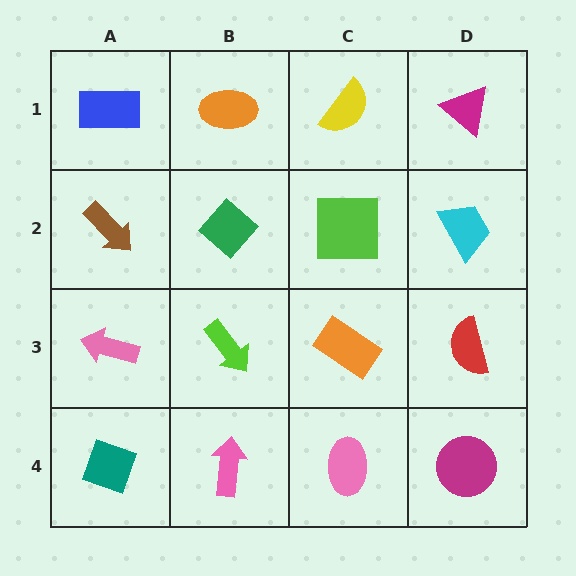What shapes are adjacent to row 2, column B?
An orange ellipse (row 1, column B), a lime arrow (row 3, column B), a brown arrow (row 2, column A), a lime square (row 2, column C).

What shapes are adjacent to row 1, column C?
A lime square (row 2, column C), an orange ellipse (row 1, column B), a magenta triangle (row 1, column D).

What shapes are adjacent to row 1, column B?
A green diamond (row 2, column B), a blue rectangle (row 1, column A), a yellow semicircle (row 1, column C).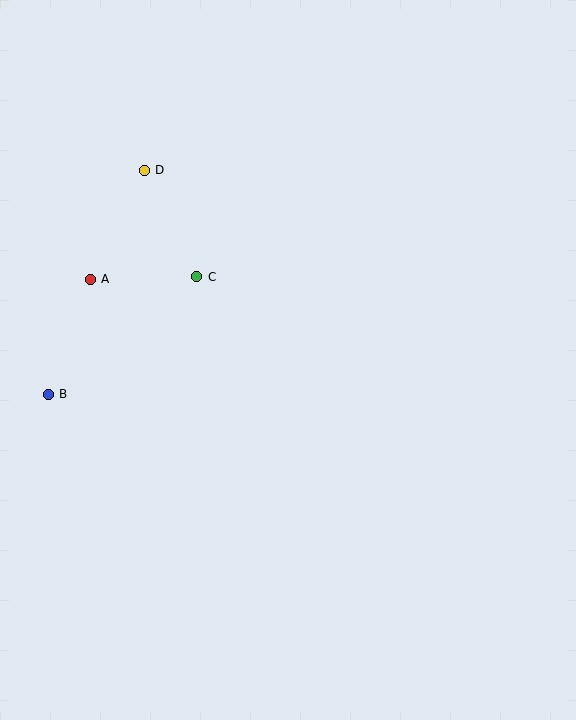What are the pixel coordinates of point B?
Point B is at (48, 394).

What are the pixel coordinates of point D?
Point D is at (144, 170).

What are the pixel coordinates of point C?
Point C is at (197, 277).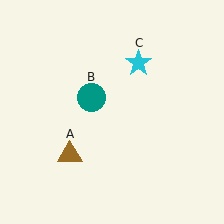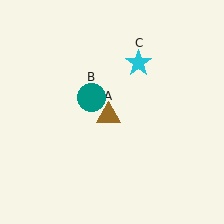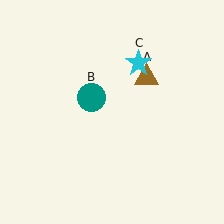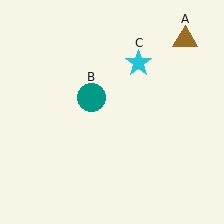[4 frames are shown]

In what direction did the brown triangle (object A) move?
The brown triangle (object A) moved up and to the right.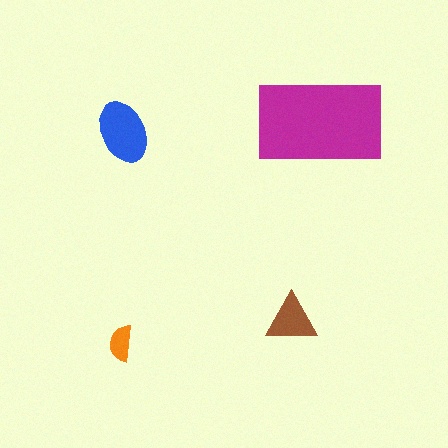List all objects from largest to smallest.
The magenta rectangle, the blue ellipse, the brown triangle, the orange semicircle.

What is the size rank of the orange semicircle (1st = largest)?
4th.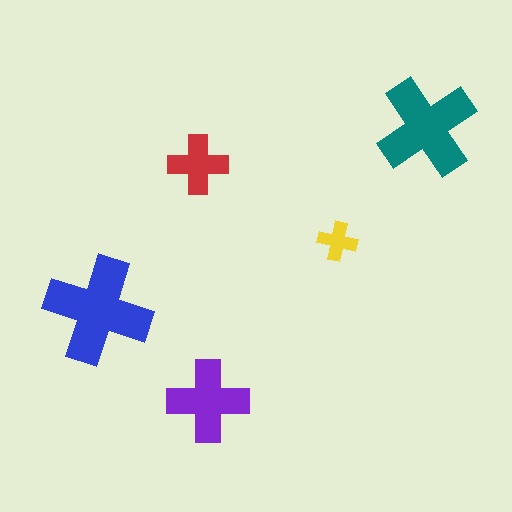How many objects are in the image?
There are 5 objects in the image.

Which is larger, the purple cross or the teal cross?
The teal one.